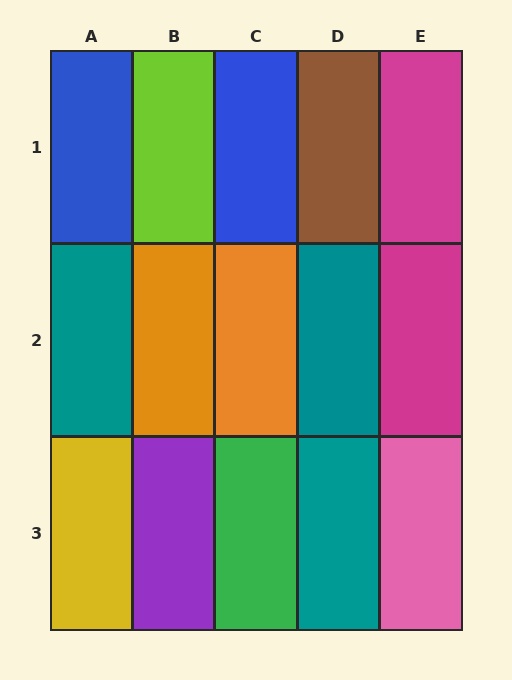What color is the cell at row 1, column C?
Blue.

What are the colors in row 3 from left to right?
Yellow, purple, green, teal, pink.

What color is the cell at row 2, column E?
Magenta.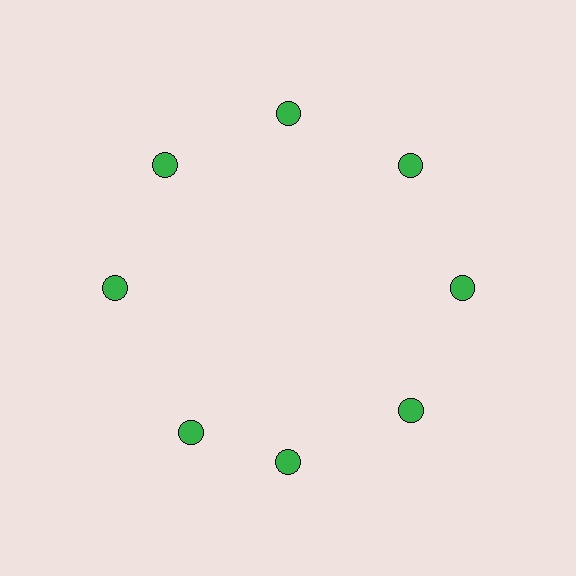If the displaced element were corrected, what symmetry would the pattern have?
It would have 8-fold rotational symmetry — the pattern would map onto itself every 45 degrees.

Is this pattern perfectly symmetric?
No. The 8 green circles are arranged in a ring, but one element near the 8 o'clock position is rotated out of alignment along the ring, breaking the 8-fold rotational symmetry.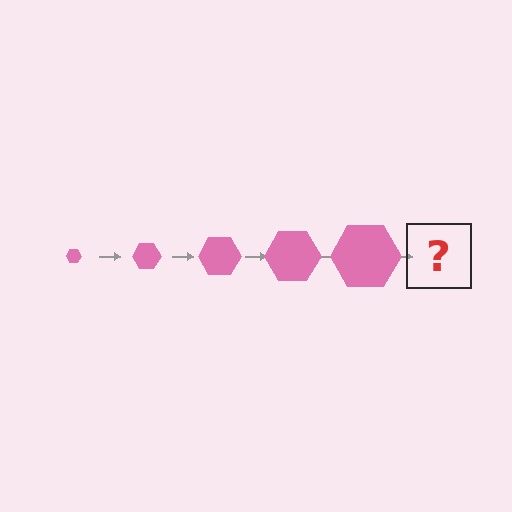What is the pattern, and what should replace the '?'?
The pattern is that the hexagon gets progressively larger each step. The '?' should be a pink hexagon, larger than the previous one.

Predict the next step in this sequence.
The next step is a pink hexagon, larger than the previous one.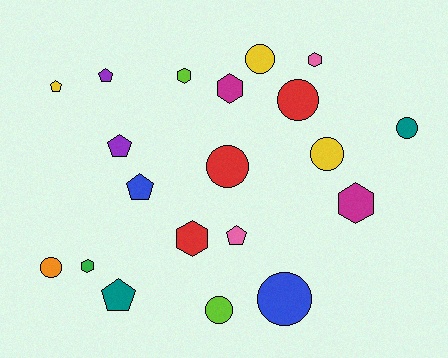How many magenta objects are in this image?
There are 2 magenta objects.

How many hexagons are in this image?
There are 6 hexagons.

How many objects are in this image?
There are 20 objects.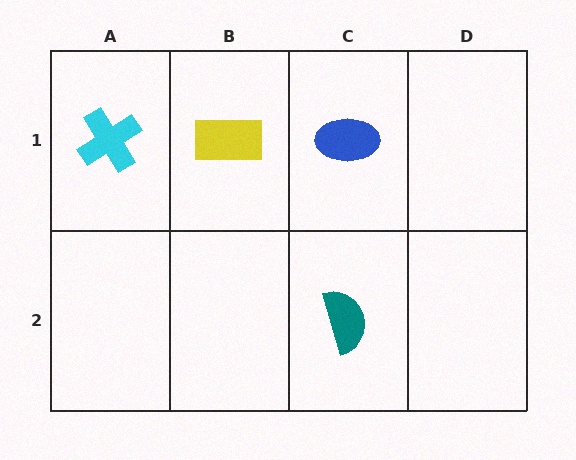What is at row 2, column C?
A teal semicircle.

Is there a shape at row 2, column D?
No, that cell is empty.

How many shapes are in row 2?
1 shape.